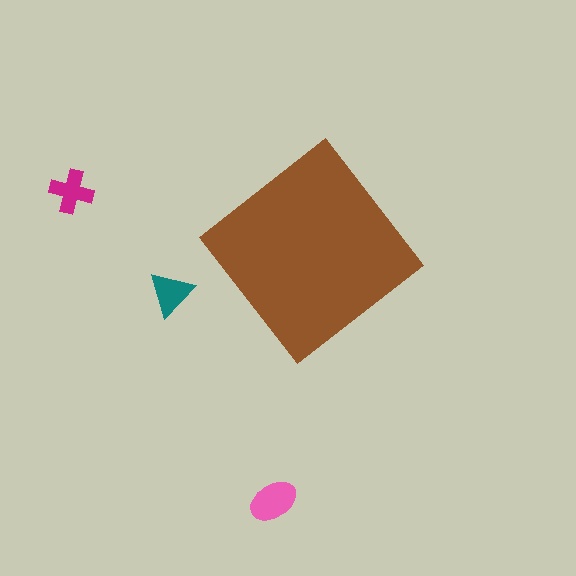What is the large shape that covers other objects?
A brown diamond.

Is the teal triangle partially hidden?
No, the teal triangle is fully visible.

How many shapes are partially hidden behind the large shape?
0 shapes are partially hidden.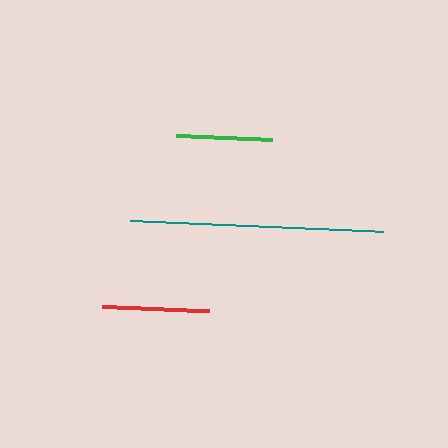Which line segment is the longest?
The teal line is the longest at approximately 254 pixels.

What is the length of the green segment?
The green segment is approximately 96 pixels long.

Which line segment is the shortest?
The green line is the shortest at approximately 96 pixels.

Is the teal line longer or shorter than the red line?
The teal line is longer than the red line.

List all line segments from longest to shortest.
From longest to shortest: teal, red, green.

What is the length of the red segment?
The red segment is approximately 107 pixels long.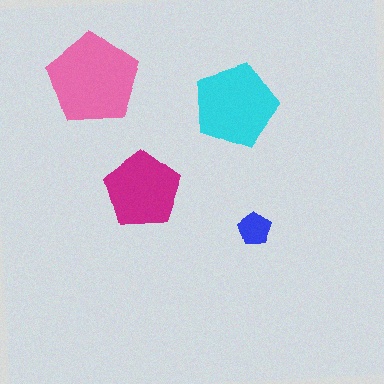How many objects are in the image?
There are 4 objects in the image.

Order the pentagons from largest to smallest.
the pink one, the cyan one, the magenta one, the blue one.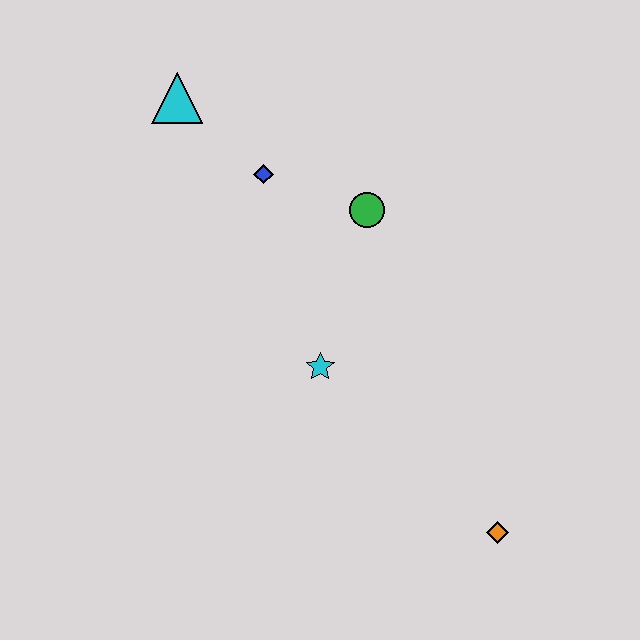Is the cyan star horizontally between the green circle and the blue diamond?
Yes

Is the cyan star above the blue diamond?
No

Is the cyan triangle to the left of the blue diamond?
Yes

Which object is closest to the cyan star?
The green circle is closest to the cyan star.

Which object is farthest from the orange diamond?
The cyan triangle is farthest from the orange diamond.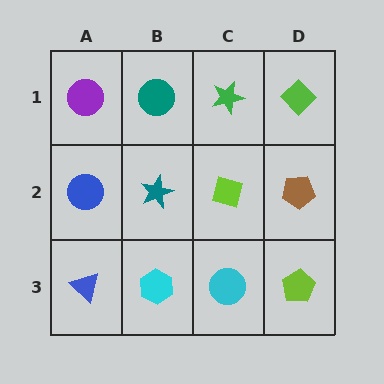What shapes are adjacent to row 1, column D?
A brown pentagon (row 2, column D), a green star (row 1, column C).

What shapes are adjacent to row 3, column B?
A teal star (row 2, column B), a blue triangle (row 3, column A), a cyan circle (row 3, column C).